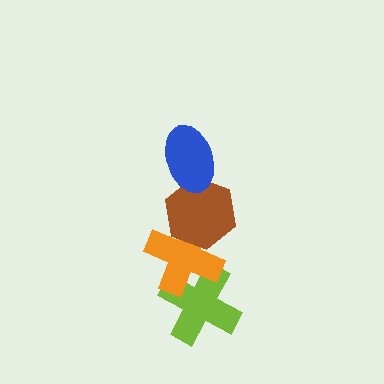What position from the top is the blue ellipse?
The blue ellipse is 1st from the top.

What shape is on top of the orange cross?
The brown hexagon is on top of the orange cross.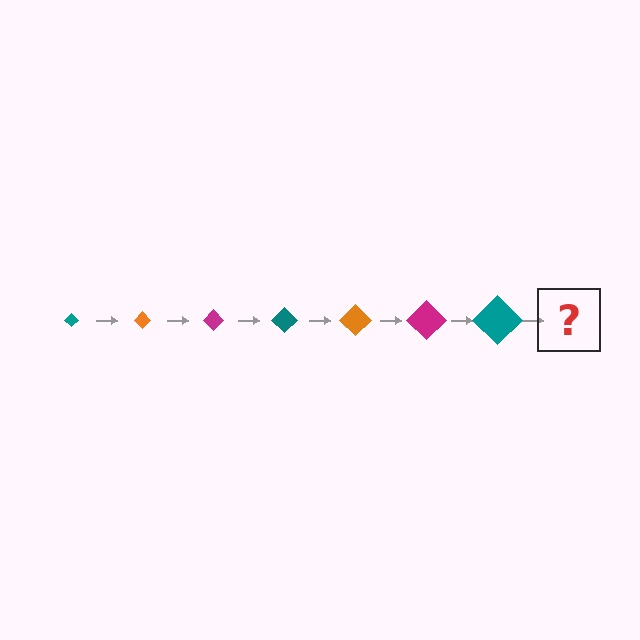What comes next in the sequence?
The next element should be an orange diamond, larger than the previous one.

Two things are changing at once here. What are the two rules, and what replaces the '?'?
The two rules are that the diamond grows larger each step and the color cycles through teal, orange, and magenta. The '?' should be an orange diamond, larger than the previous one.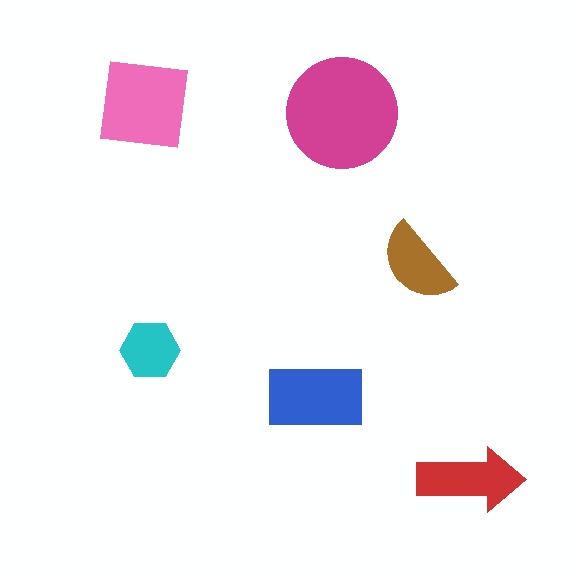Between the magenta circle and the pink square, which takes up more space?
The magenta circle.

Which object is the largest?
The magenta circle.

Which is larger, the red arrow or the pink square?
The pink square.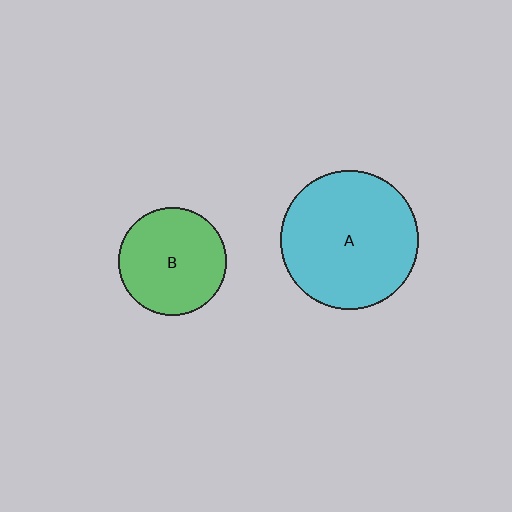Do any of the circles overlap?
No, none of the circles overlap.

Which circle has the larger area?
Circle A (cyan).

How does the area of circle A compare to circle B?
Approximately 1.6 times.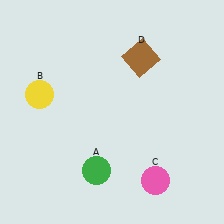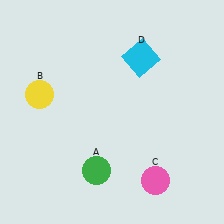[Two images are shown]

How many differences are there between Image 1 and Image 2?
There is 1 difference between the two images.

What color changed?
The square (D) changed from brown in Image 1 to cyan in Image 2.